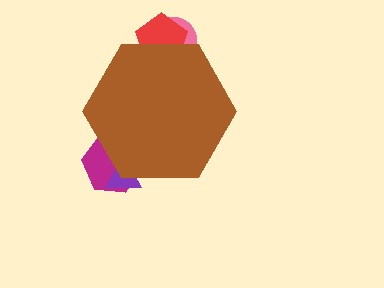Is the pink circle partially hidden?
Yes, the pink circle is partially hidden behind the brown hexagon.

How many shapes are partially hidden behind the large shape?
4 shapes are partially hidden.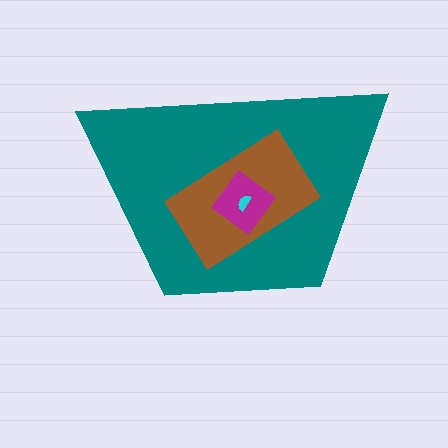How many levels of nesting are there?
4.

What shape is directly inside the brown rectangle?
The magenta diamond.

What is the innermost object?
The cyan semicircle.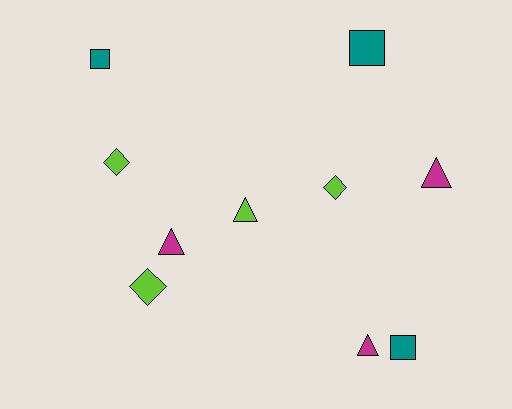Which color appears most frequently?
Lime, with 4 objects.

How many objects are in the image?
There are 10 objects.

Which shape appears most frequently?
Triangle, with 4 objects.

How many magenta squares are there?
There are no magenta squares.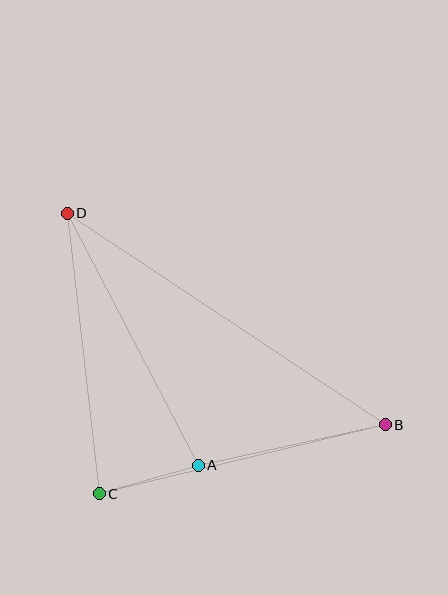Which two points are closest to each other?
Points A and C are closest to each other.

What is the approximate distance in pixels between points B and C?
The distance between B and C is approximately 294 pixels.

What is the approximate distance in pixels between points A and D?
The distance between A and D is approximately 284 pixels.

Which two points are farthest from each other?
Points B and D are farthest from each other.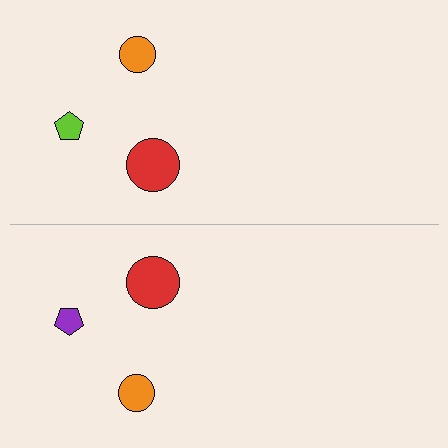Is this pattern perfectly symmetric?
No, the pattern is not perfectly symmetric. The purple pentagon on the bottom side breaks the symmetry — its mirror counterpart is lime.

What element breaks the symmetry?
The purple pentagon on the bottom side breaks the symmetry — its mirror counterpart is lime.